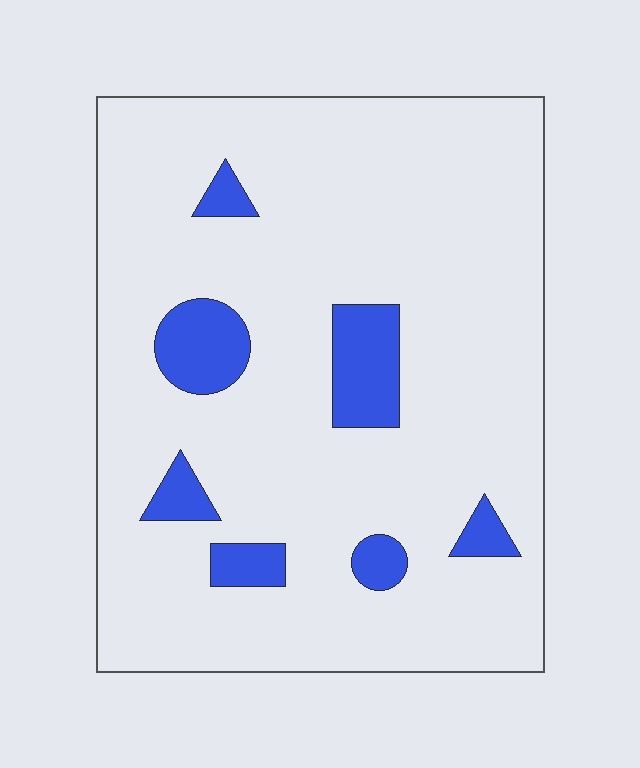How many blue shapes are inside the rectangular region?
7.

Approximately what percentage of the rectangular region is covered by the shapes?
Approximately 10%.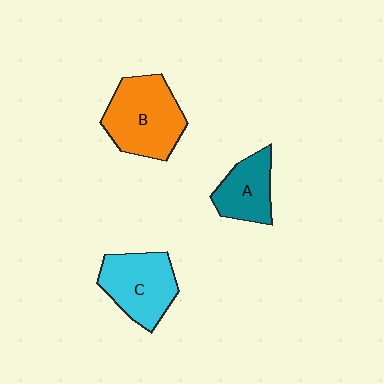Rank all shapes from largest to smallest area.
From largest to smallest: B (orange), C (cyan), A (teal).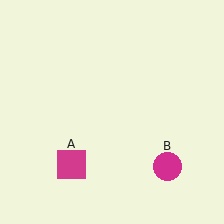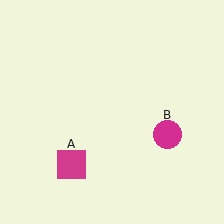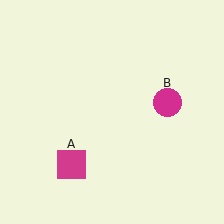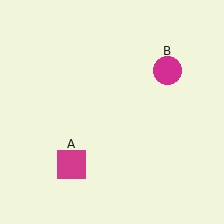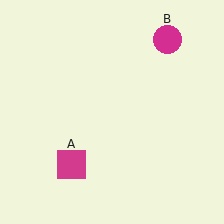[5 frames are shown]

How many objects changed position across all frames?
1 object changed position: magenta circle (object B).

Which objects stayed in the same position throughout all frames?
Magenta square (object A) remained stationary.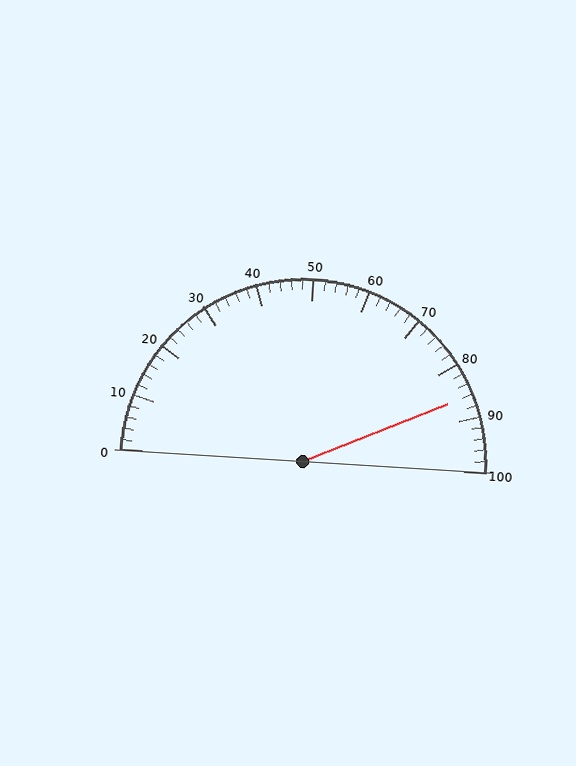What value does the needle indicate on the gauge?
The needle indicates approximately 86.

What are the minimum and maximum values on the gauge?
The gauge ranges from 0 to 100.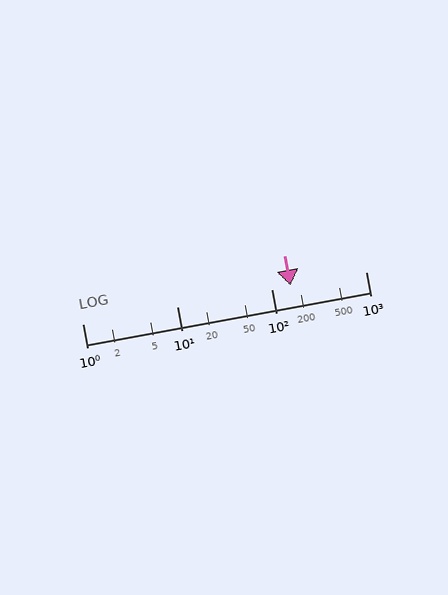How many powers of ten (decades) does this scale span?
The scale spans 3 decades, from 1 to 1000.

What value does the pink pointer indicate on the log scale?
The pointer indicates approximately 160.